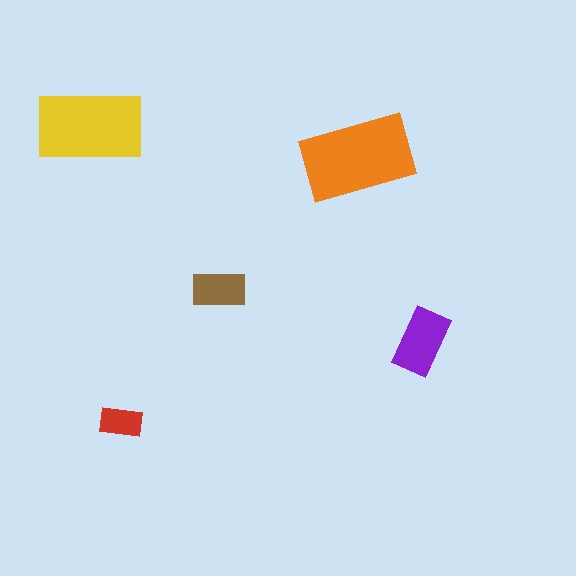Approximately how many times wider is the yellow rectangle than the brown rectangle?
About 2 times wider.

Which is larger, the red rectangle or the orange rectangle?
The orange one.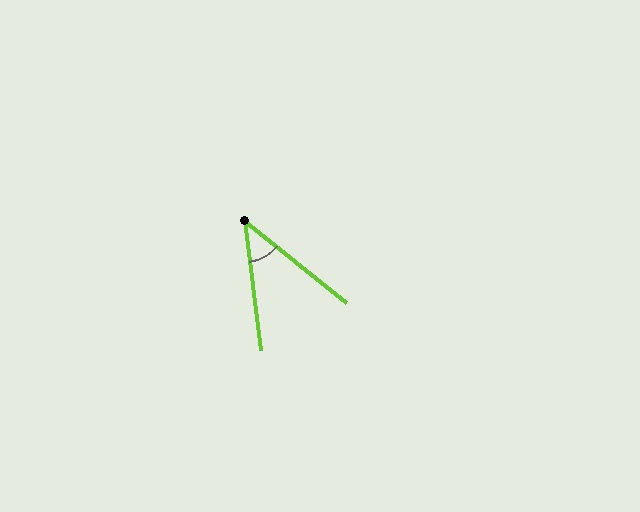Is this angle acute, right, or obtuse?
It is acute.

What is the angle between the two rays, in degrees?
Approximately 44 degrees.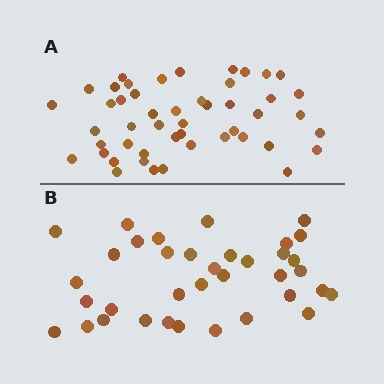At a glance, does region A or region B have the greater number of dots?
Region A (the top region) has more dots.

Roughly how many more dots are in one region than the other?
Region A has roughly 12 or so more dots than region B.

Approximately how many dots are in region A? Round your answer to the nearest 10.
About 50 dots. (The exact count is 48, which rounds to 50.)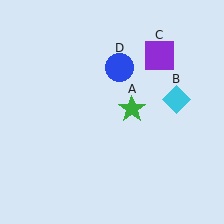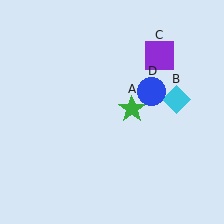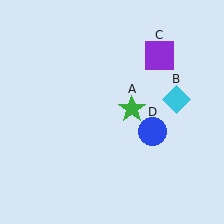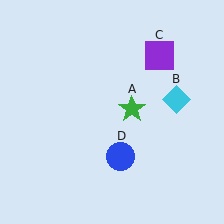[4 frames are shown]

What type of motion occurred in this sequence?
The blue circle (object D) rotated clockwise around the center of the scene.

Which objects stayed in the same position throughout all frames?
Green star (object A) and cyan diamond (object B) and purple square (object C) remained stationary.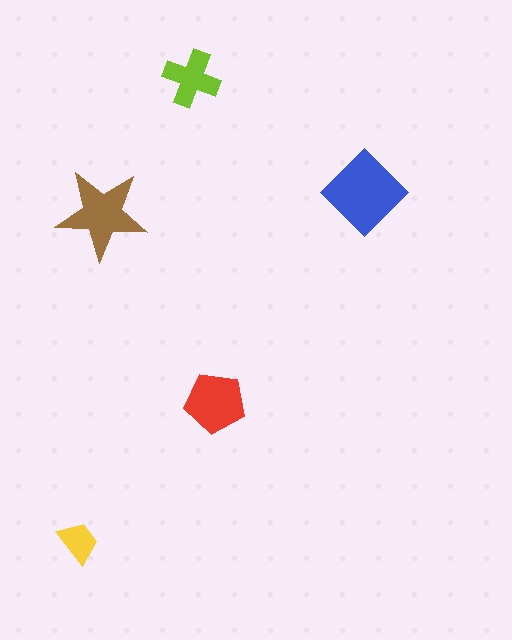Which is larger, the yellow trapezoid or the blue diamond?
The blue diamond.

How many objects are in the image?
There are 5 objects in the image.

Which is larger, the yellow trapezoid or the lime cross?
The lime cross.